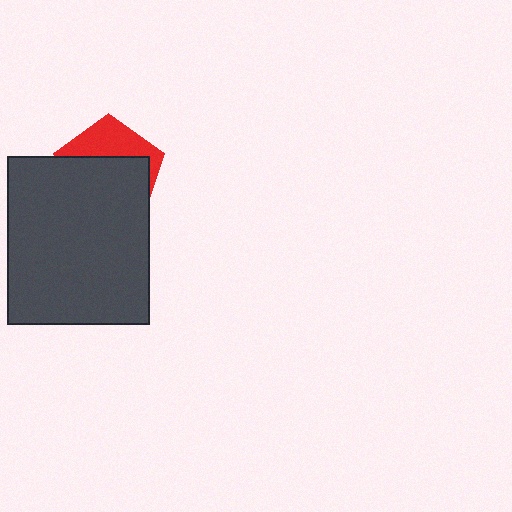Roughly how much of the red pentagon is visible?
A small part of it is visible (roughly 34%).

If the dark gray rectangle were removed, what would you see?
You would see the complete red pentagon.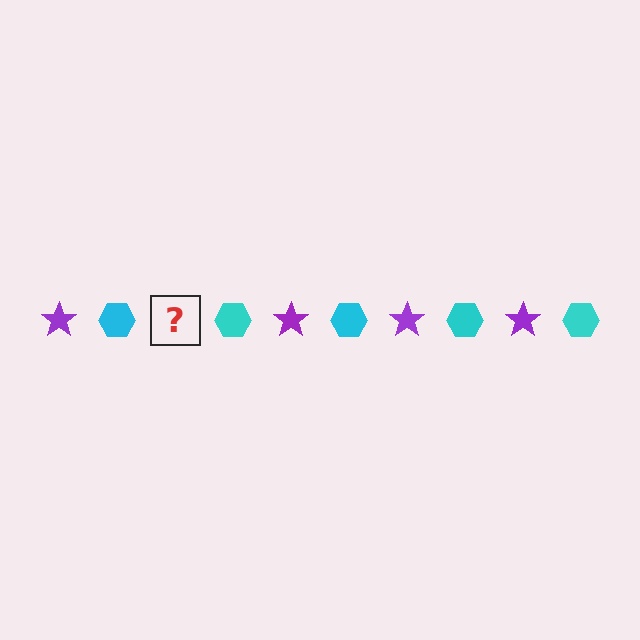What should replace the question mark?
The question mark should be replaced with a purple star.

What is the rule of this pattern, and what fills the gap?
The rule is that the pattern alternates between purple star and cyan hexagon. The gap should be filled with a purple star.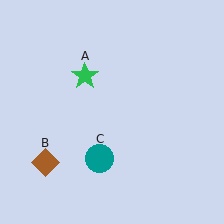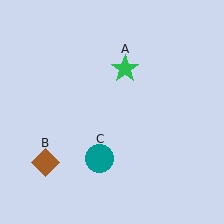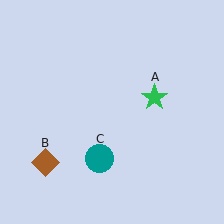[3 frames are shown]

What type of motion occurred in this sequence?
The green star (object A) rotated clockwise around the center of the scene.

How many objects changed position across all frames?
1 object changed position: green star (object A).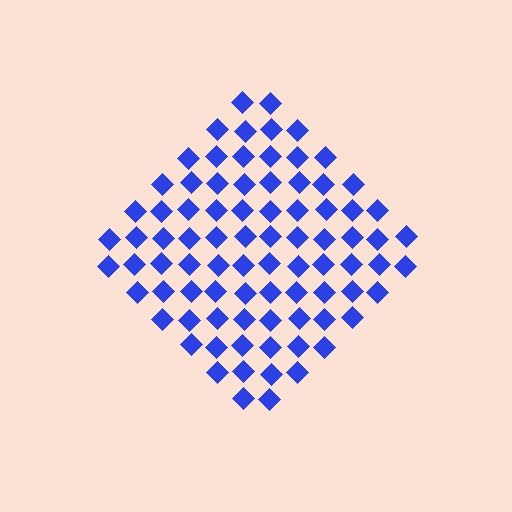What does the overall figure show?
The overall figure shows a diamond.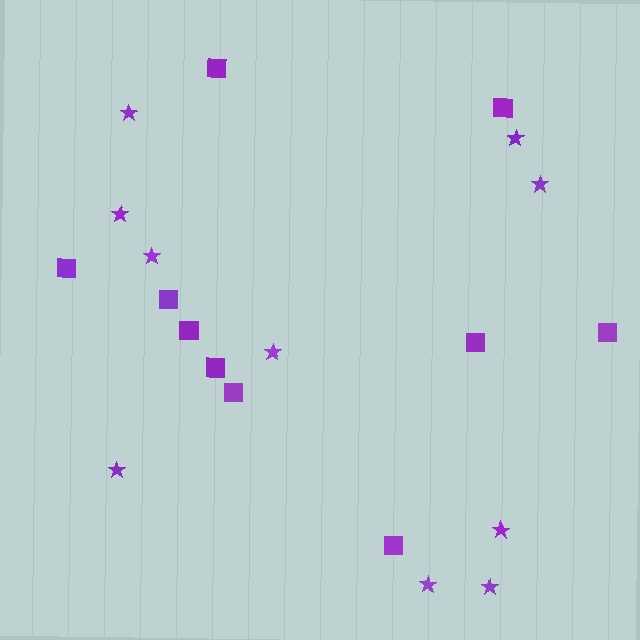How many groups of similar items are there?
There are 2 groups: one group of squares (10) and one group of stars (10).